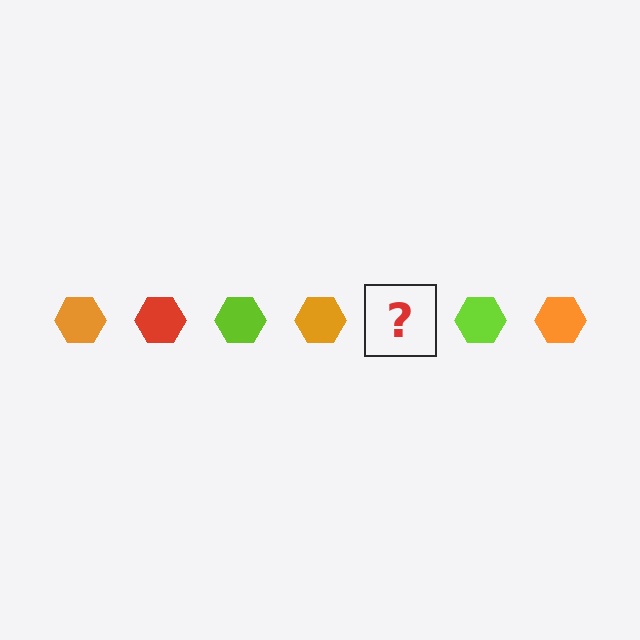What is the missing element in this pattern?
The missing element is a red hexagon.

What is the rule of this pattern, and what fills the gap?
The rule is that the pattern cycles through orange, red, lime hexagons. The gap should be filled with a red hexagon.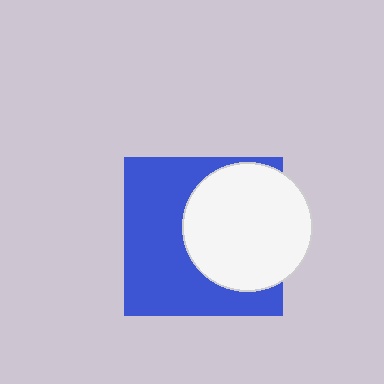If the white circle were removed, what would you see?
You would see the complete blue square.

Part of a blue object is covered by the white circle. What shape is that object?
It is a square.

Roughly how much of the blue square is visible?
About half of it is visible (roughly 56%).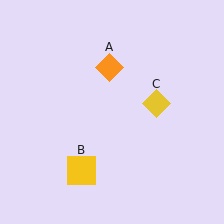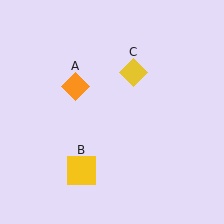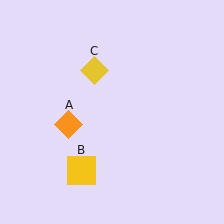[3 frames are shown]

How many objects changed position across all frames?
2 objects changed position: orange diamond (object A), yellow diamond (object C).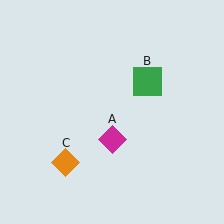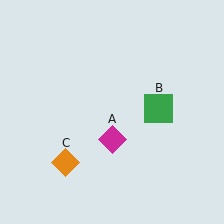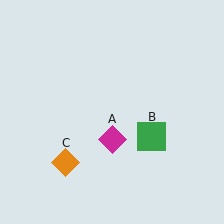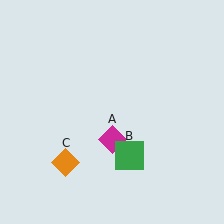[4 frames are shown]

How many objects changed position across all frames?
1 object changed position: green square (object B).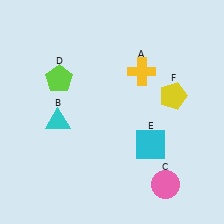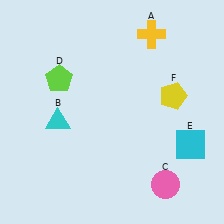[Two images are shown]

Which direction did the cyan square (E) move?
The cyan square (E) moved right.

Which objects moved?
The objects that moved are: the yellow cross (A), the cyan square (E).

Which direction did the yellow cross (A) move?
The yellow cross (A) moved up.